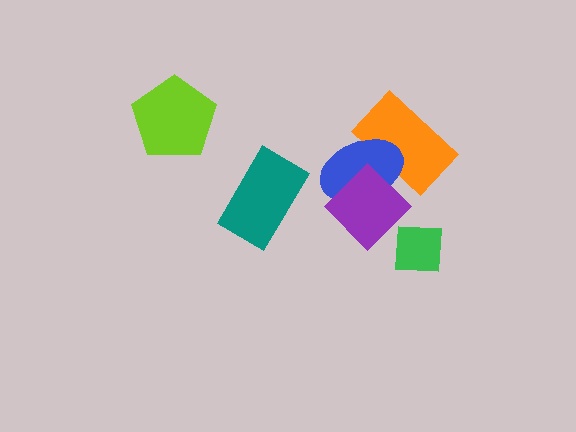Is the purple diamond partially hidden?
Yes, it is partially covered by another shape.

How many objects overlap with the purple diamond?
3 objects overlap with the purple diamond.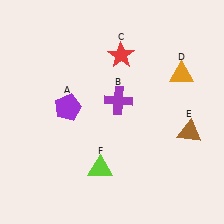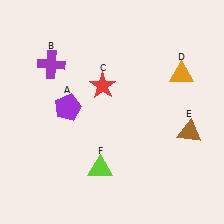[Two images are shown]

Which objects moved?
The objects that moved are: the purple cross (B), the red star (C).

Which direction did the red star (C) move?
The red star (C) moved down.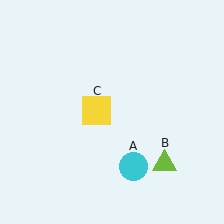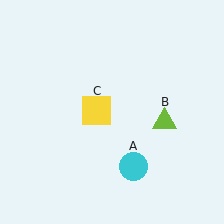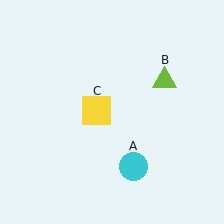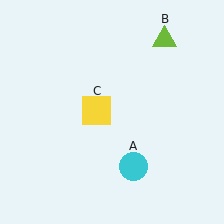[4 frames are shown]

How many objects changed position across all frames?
1 object changed position: lime triangle (object B).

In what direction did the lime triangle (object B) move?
The lime triangle (object B) moved up.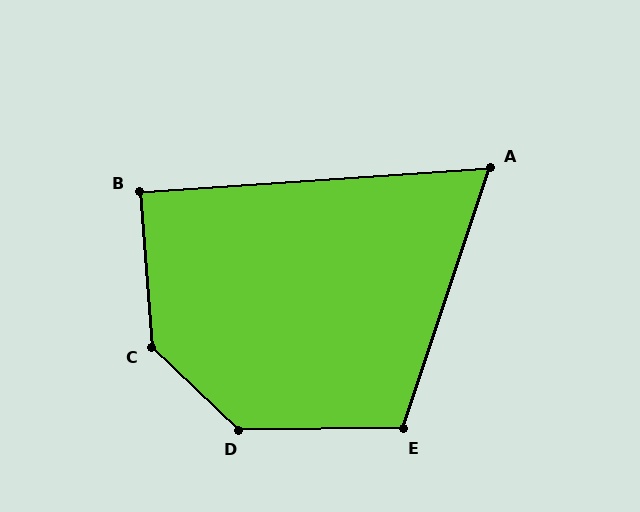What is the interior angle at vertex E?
Approximately 109 degrees (obtuse).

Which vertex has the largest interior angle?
C, at approximately 138 degrees.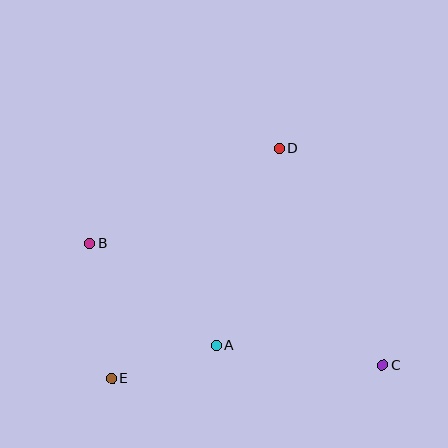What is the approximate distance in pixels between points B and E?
The distance between B and E is approximately 136 pixels.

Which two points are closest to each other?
Points A and E are closest to each other.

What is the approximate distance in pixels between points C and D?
The distance between C and D is approximately 241 pixels.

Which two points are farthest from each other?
Points B and C are farthest from each other.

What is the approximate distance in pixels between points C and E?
The distance between C and E is approximately 272 pixels.